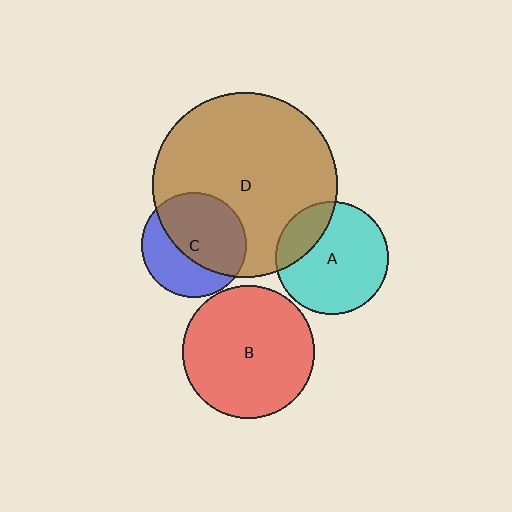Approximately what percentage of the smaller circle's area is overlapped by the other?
Approximately 60%.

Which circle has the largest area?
Circle D (brown).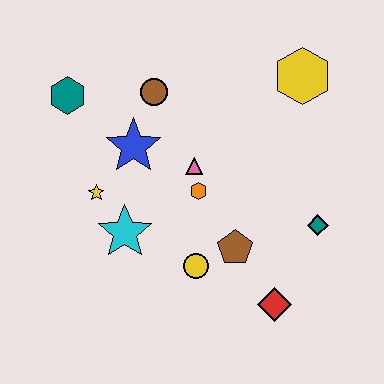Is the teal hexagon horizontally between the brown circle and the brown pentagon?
No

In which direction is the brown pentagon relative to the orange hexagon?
The brown pentagon is below the orange hexagon.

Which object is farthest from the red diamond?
The teal hexagon is farthest from the red diamond.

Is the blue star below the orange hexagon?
No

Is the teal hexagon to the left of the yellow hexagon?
Yes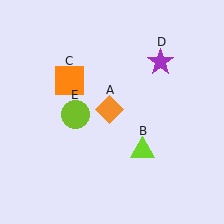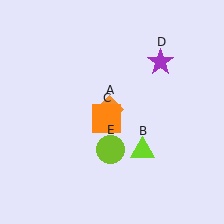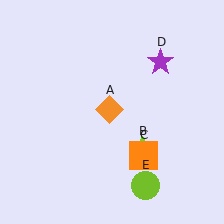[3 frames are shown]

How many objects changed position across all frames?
2 objects changed position: orange square (object C), lime circle (object E).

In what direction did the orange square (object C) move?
The orange square (object C) moved down and to the right.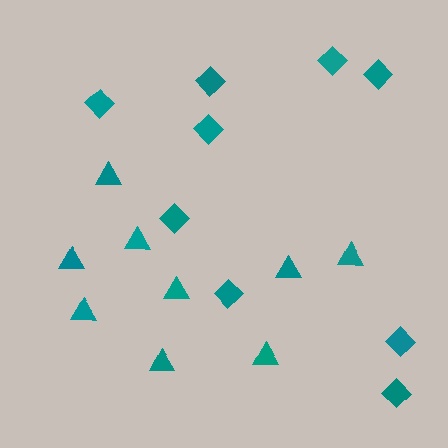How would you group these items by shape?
There are 2 groups: one group of diamonds (9) and one group of triangles (9).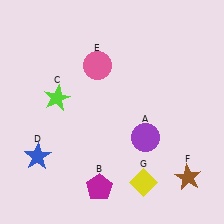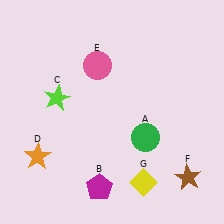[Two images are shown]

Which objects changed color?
A changed from purple to green. D changed from blue to orange.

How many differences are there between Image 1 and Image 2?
There are 2 differences between the two images.